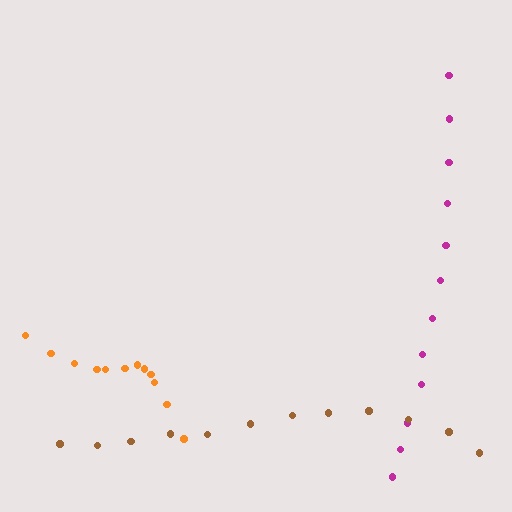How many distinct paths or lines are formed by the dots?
There are 3 distinct paths.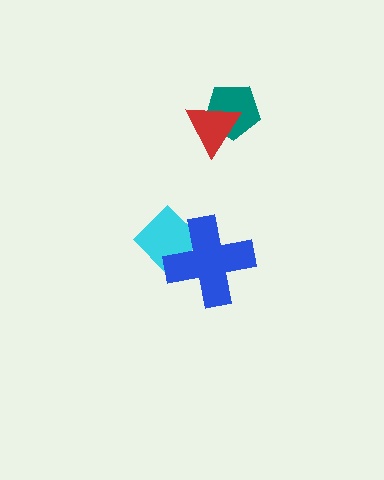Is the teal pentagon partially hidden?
Yes, it is partially covered by another shape.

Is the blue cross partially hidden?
No, no other shape covers it.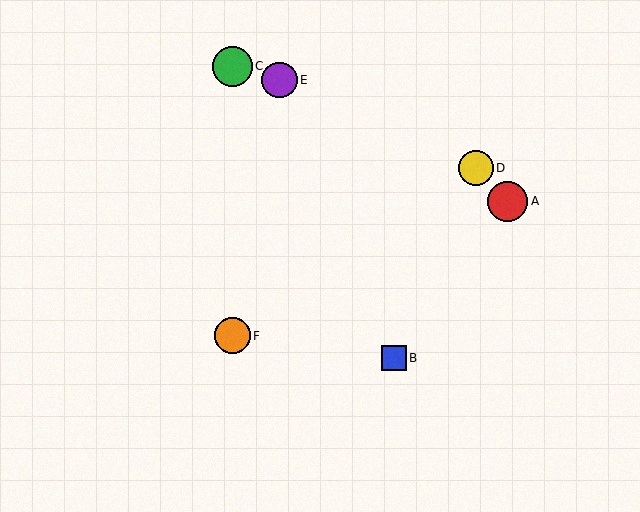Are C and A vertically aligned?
No, C is at x≈232 and A is at x≈507.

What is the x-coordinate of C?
Object C is at x≈232.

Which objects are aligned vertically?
Objects C, F are aligned vertically.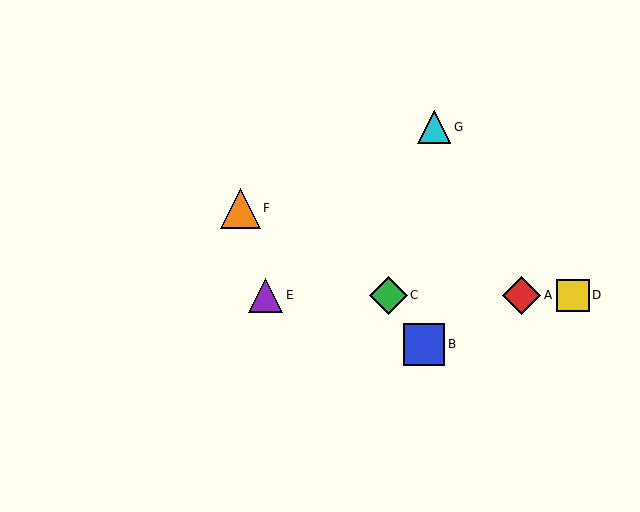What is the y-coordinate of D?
Object D is at y≈295.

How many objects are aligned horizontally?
4 objects (A, C, D, E) are aligned horizontally.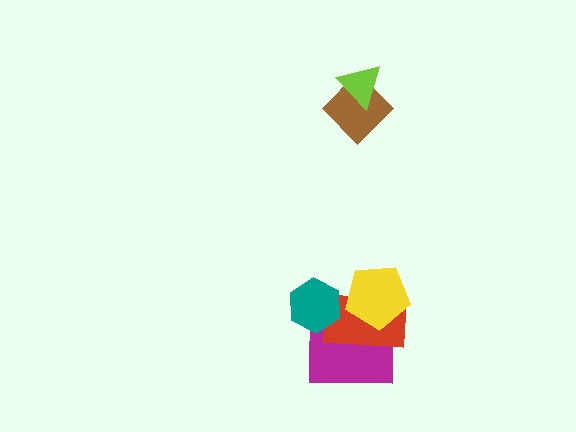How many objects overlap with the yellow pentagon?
2 objects overlap with the yellow pentagon.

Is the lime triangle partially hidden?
No, no other shape covers it.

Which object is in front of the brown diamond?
The lime triangle is in front of the brown diamond.